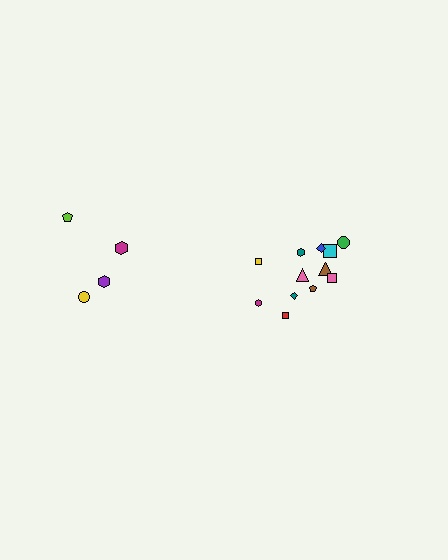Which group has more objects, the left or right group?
The right group.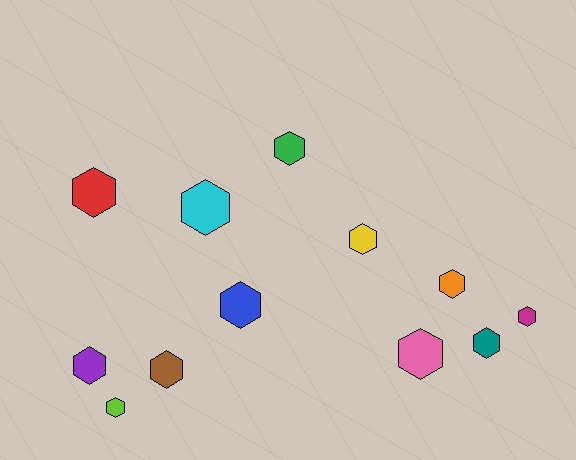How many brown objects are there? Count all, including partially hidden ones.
There is 1 brown object.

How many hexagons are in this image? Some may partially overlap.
There are 12 hexagons.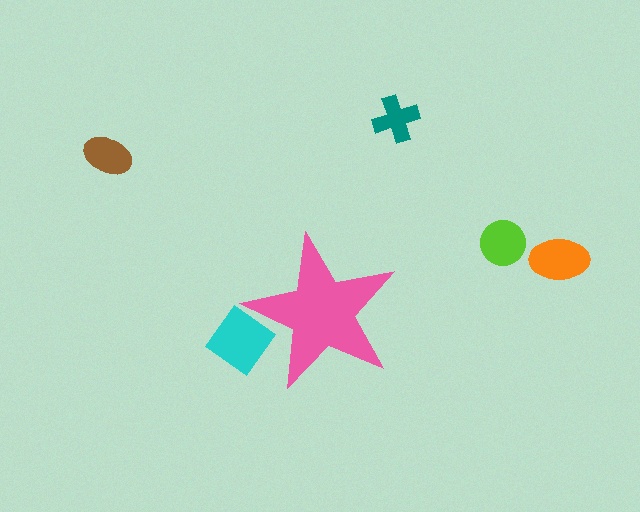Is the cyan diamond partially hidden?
Yes, the cyan diamond is partially hidden behind the pink star.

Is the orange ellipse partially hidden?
No, the orange ellipse is fully visible.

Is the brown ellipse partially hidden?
No, the brown ellipse is fully visible.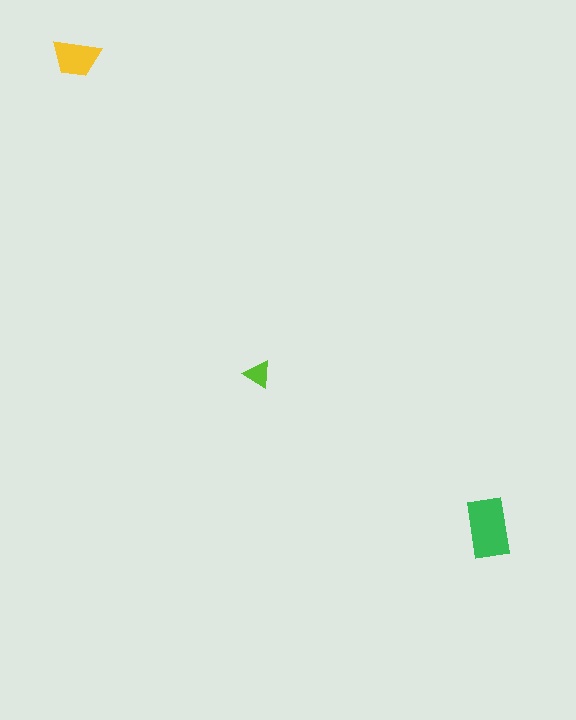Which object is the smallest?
The lime triangle.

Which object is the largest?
The green rectangle.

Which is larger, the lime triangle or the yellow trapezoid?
The yellow trapezoid.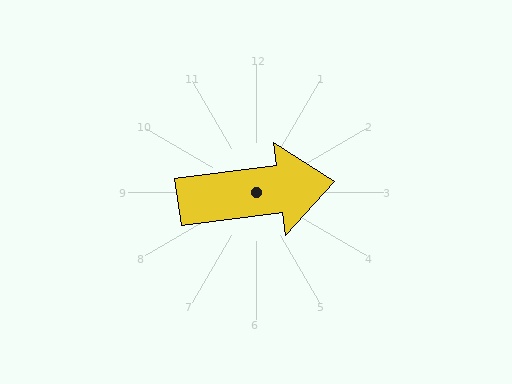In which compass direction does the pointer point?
East.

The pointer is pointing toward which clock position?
Roughly 3 o'clock.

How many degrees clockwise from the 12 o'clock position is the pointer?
Approximately 82 degrees.